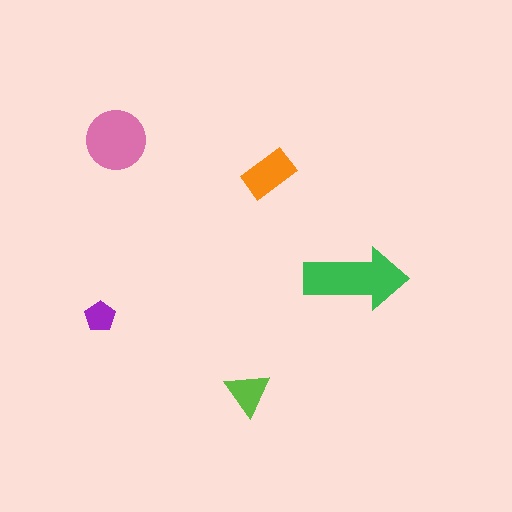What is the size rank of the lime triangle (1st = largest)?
4th.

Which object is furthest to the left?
The purple pentagon is leftmost.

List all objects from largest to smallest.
The green arrow, the pink circle, the orange rectangle, the lime triangle, the purple pentagon.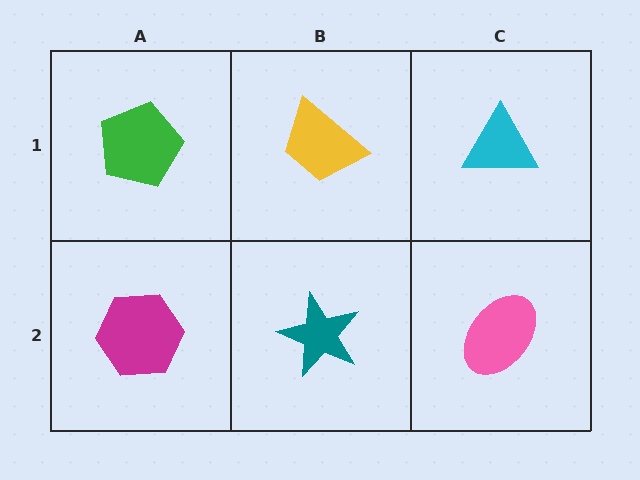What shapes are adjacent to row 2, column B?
A yellow trapezoid (row 1, column B), a magenta hexagon (row 2, column A), a pink ellipse (row 2, column C).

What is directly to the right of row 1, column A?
A yellow trapezoid.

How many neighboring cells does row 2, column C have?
2.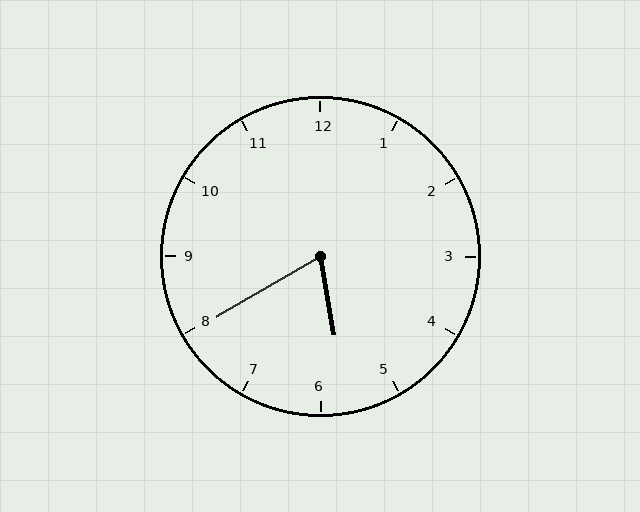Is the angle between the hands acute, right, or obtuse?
It is acute.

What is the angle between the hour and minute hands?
Approximately 70 degrees.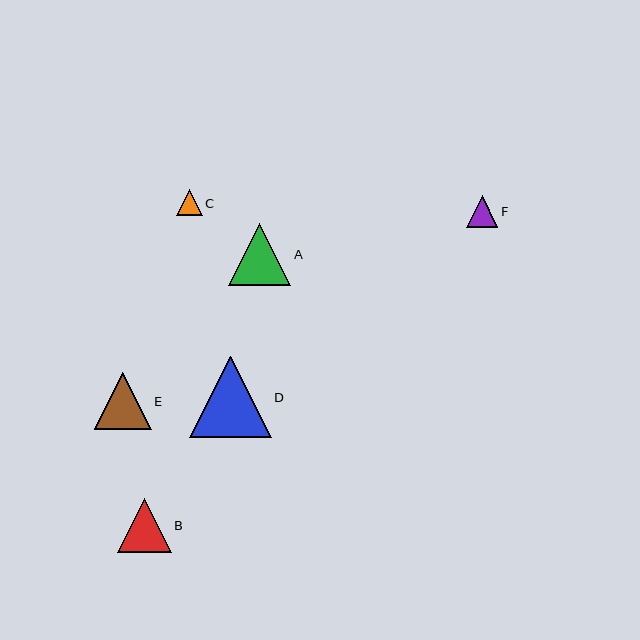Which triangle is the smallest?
Triangle C is the smallest with a size of approximately 25 pixels.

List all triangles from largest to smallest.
From largest to smallest: D, A, E, B, F, C.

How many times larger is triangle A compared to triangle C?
Triangle A is approximately 2.4 times the size of triangle C.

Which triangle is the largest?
Triangle D is the largest with a size of approximately 82 pixels.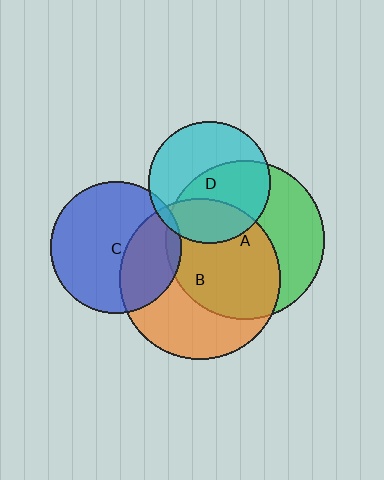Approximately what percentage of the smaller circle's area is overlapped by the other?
Approximately 25%.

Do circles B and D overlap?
Yes.